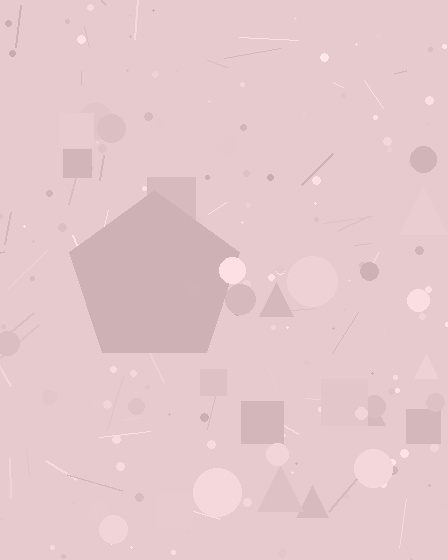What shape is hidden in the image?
A pentagon is hidden in the image.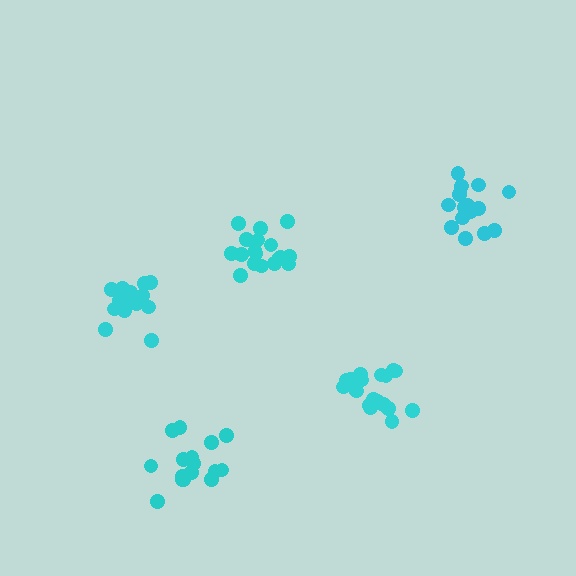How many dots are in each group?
Group 1: 18 dots, Group 2: 16 dots, Group 3: 20 dots, Group 4: 16 dots, Group 5: 17 dots (87 total).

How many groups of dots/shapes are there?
There are 5 groups.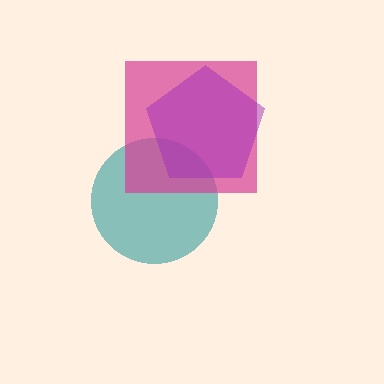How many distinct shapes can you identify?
There are 3 distinct shapes: a teal circle, a magenta square, a purple pentagon.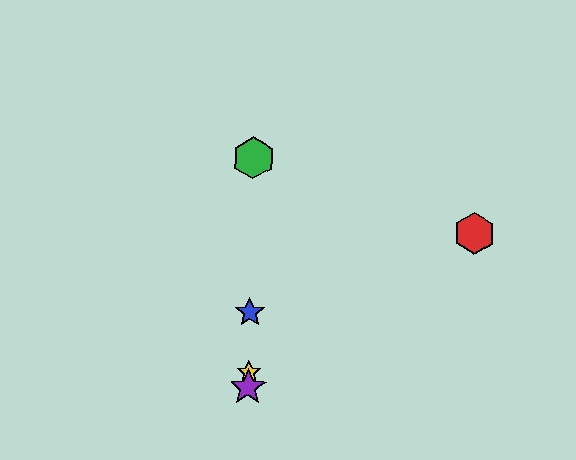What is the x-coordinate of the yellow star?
The yellow star is at x≈249.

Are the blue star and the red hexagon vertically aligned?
No, the blue star is at x≈250 and the red hexagon is at x≈475.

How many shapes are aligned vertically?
4 shapes (the blue star, the green hexagon, the yellow star, the purple star) are aligned vertically.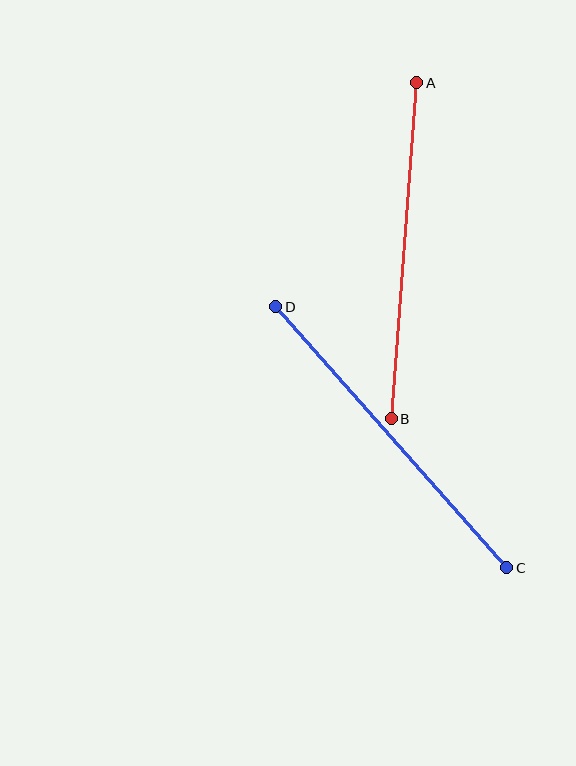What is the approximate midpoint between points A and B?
The midpoint is at approximately (404, 251) pixels.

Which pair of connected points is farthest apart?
Points C and D are farthest apart.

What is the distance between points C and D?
The distance is approximately 349 pixels.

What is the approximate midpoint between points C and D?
The midpoint is at approximately (391, 437) pixels.